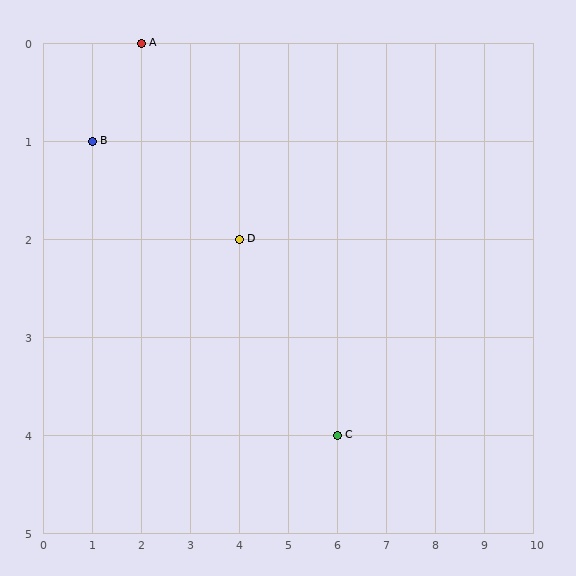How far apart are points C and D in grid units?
Points C and D are 2 columns and 2 rows apart (about 2.8 grid units diagonally).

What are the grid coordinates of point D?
Point D is at grid coordinates (4, 2).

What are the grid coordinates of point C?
Point C is at grid coordinates (6, 4).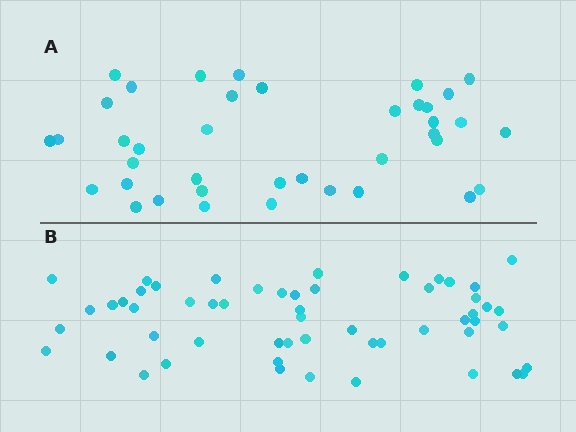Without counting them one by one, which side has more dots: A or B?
Region B (the bottom region) has more dots.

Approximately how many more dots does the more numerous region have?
Region B has approximately 15 more dots than region A.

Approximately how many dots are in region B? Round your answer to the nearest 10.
About 60 dots. (The exact count is 55, which rounds to 60.)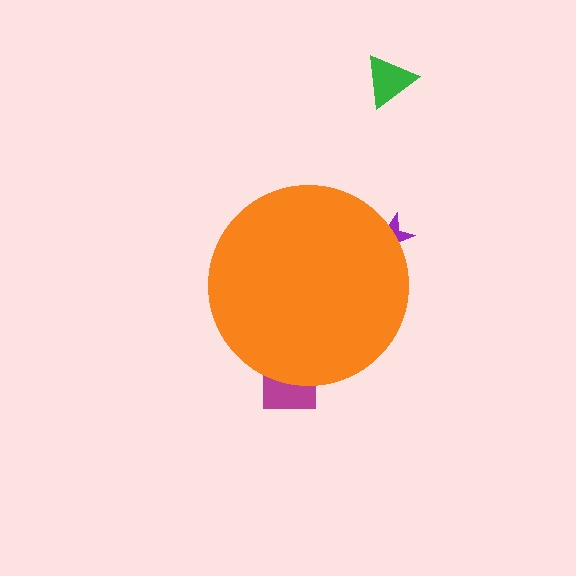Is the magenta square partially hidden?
Yes, the magenta square is partially hidden behind the orange circle.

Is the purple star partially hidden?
Yes, the purple star is partially hidden behind the orange circle.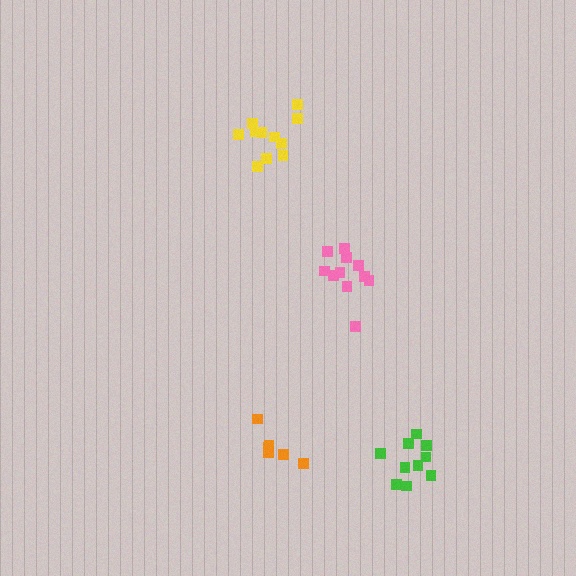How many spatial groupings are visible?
There are 4 spatial groupings.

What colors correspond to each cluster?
The clusters are colored: orange, green, pink, yellow.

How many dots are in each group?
Group 1: 7 dots, Group 2: 10 dots, Group 3: 11 dots, Group 4: 11 dots (39 total).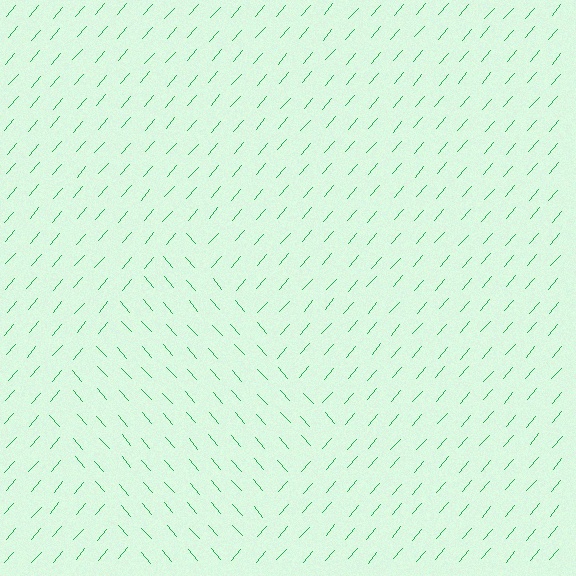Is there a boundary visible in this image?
Yes, there is a texture boundary formed by a change in line orientation.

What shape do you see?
I see a diamond.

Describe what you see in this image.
The image is filled with small green line segments. A diamond region in the image has lines oriented differently from the surrounding lines, creating a visible texture boundary.